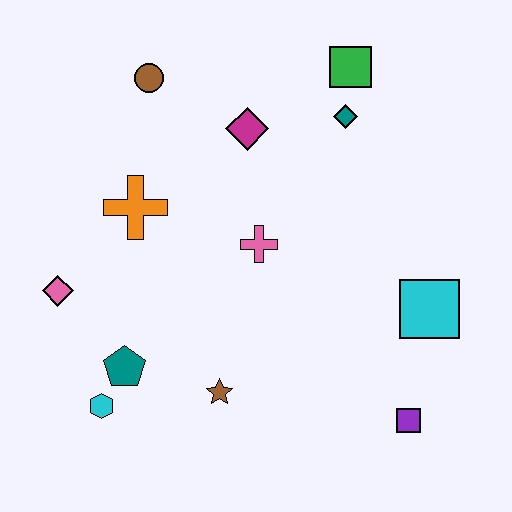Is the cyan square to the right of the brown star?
Yes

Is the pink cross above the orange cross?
No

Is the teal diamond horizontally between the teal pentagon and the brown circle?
No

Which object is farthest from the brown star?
The green square is farthest from the brown star.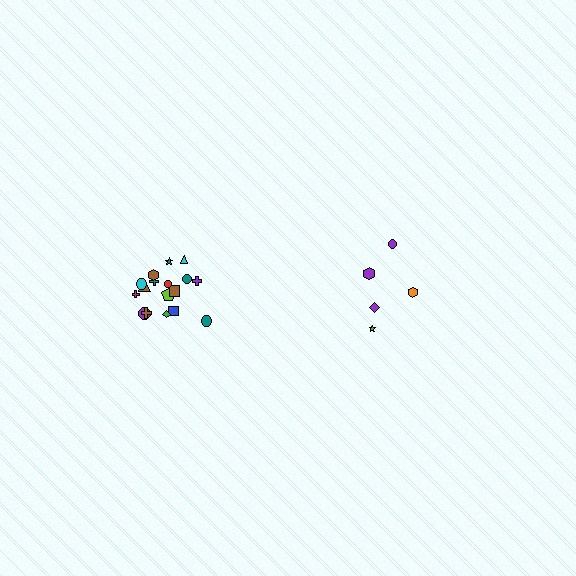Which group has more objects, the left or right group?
The left group.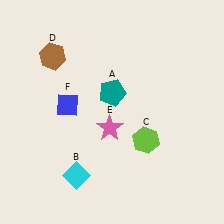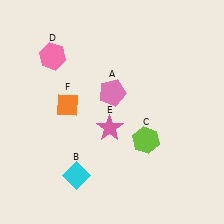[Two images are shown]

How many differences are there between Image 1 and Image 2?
There are 3 differences between the two images.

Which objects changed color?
A changed from teal to pink. D changed from brown to pink. F changed from blue to orange.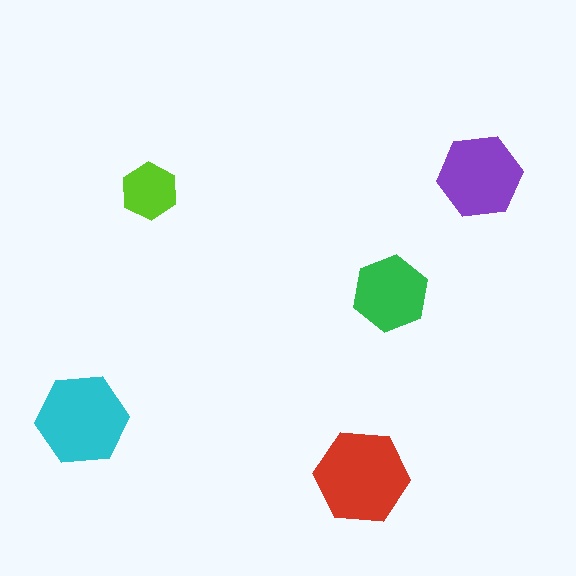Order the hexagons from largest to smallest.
the red one, the cyan one, the purple one, the green one, the lime one.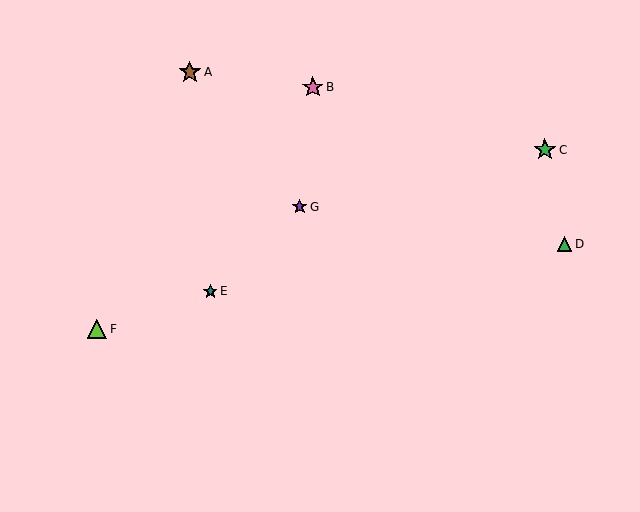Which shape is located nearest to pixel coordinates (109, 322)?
The lime triangle (labeled F) at (97, 329) is nearest to that location.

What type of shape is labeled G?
Shape G is a purple star.